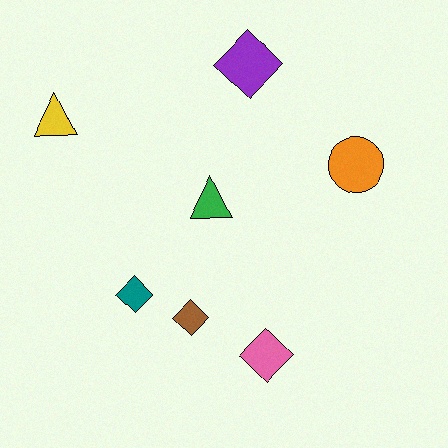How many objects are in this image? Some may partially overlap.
There are 7 objects.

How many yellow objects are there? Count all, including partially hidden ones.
There is 1 yellow object.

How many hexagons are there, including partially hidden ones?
There are no hexagons.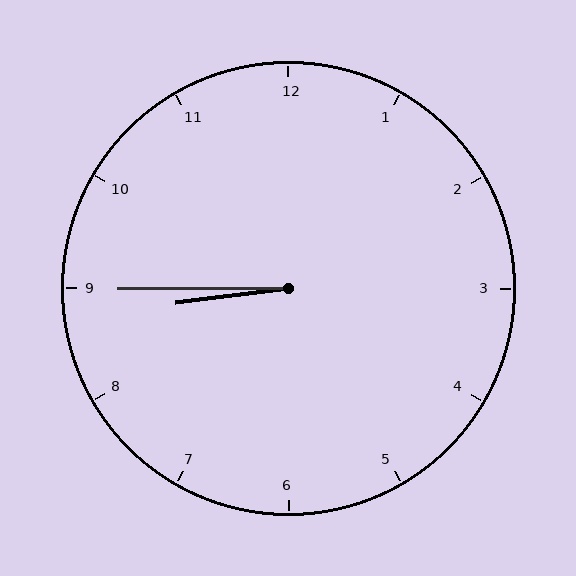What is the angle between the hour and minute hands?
Approximately 8 degrees.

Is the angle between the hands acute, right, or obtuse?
It is acute.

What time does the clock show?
8:45.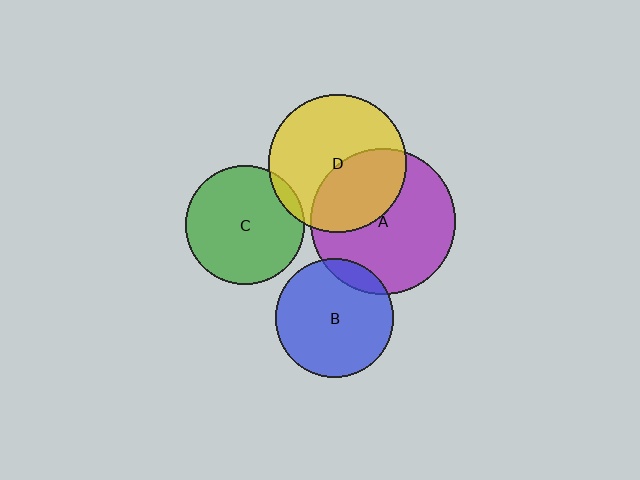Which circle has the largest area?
Circle A (purple).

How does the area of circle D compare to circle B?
Approximately 1.4 times.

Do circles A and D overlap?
Yes.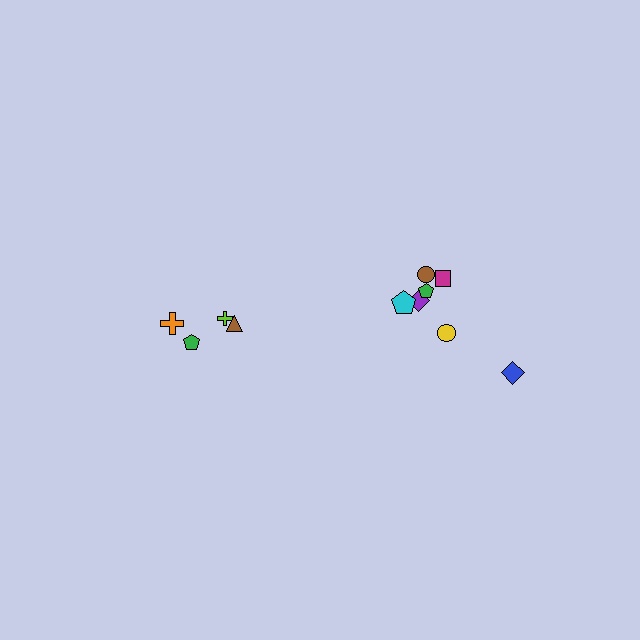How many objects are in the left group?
There are 4 objects.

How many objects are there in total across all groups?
There are 11 objects.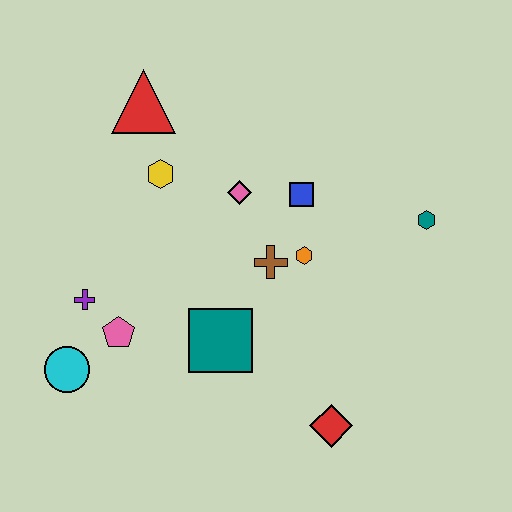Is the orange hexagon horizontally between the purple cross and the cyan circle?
No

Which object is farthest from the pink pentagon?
The teal hexagon is farthest from the pink pentagon.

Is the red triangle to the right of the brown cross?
No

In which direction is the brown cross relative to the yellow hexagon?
The brown cross is to the right of the yellow hexagon.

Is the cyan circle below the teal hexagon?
Yes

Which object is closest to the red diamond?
The teal square is closest to the red diamond.